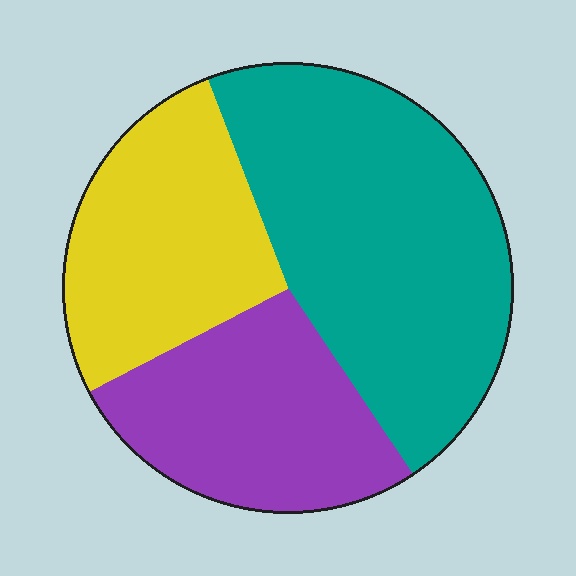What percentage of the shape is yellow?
Yellow covers roughly 25% of the shape.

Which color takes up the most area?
Teal, at roughly 45%.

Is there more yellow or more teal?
Teal.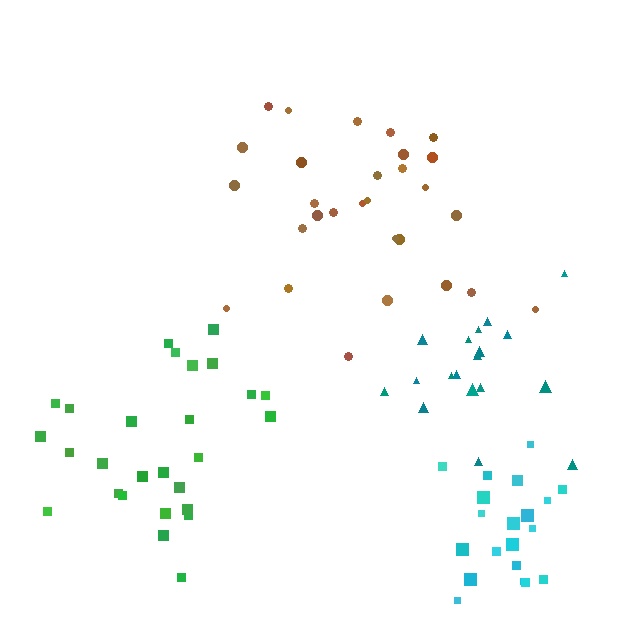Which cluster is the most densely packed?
Cyan.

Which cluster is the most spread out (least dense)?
Brown.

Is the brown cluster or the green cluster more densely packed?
Green.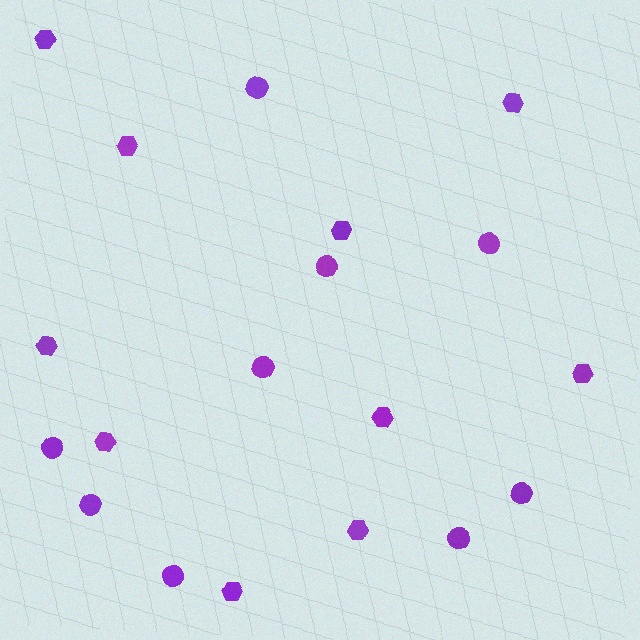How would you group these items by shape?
There are 2 groups: one group of circles (9) and one group of hexagons (10).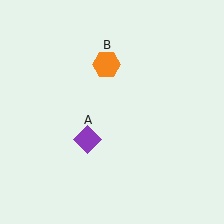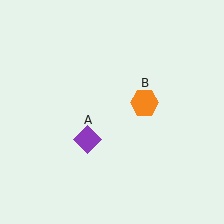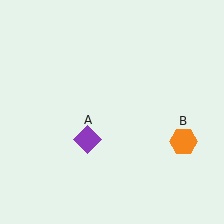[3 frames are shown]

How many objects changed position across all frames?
1 object changed position: orange hexagon (object B).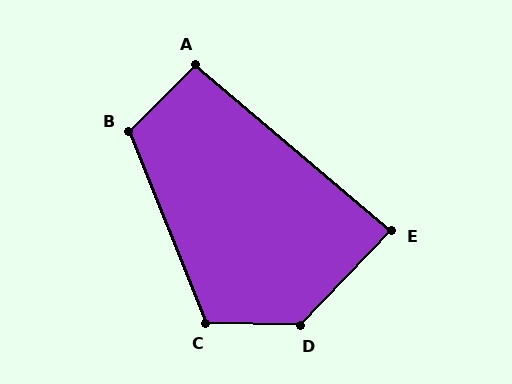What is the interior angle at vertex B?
Approximately 113 degrees (obtuse).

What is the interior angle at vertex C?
Approximately 113 degrees (obtuse).